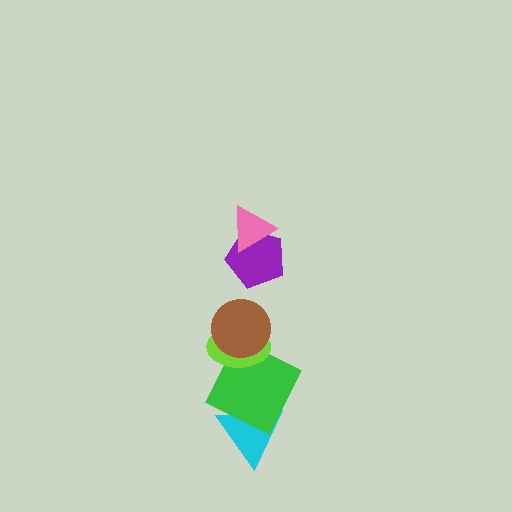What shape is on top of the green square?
The lime ellipse is on top of the green square.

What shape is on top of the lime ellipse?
The brown circle is on top of the lime ellipse.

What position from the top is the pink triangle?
The pink triangle is 1st from the top.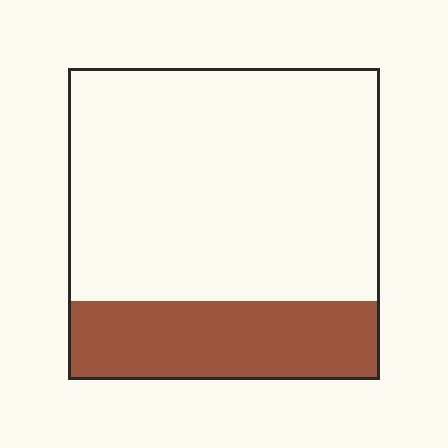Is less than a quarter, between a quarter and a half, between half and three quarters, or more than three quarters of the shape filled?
Between a quarter and a half.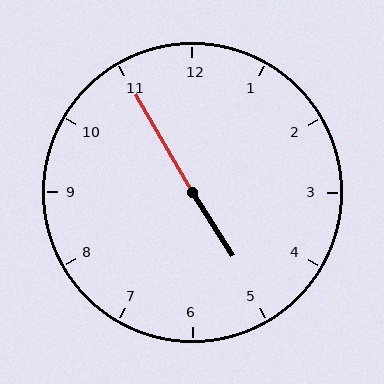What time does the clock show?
4:55.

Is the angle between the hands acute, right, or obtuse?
It is obtuse.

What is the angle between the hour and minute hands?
Approximately 178 degrees.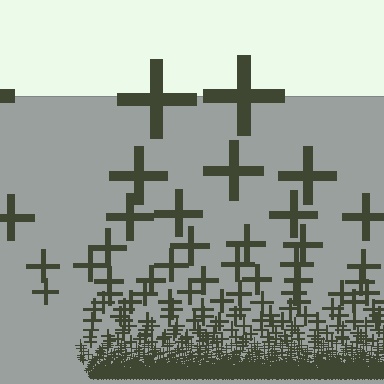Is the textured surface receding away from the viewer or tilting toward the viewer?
The surface appears to tilt toward the viewer. Texture elements get larger and sparser toward the top.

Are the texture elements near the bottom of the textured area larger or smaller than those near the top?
Smaller. The gradient is inverted — elements near the bottom are smaller and denser.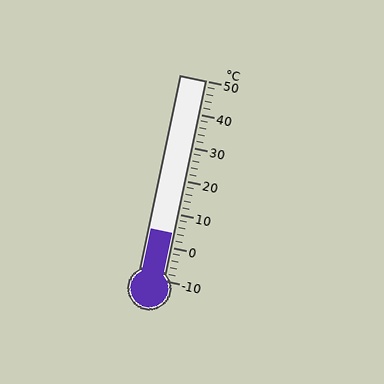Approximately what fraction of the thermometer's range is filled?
The thermometer is filled to approximately 25% of its range.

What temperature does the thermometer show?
The thermometer shows approximately 4°C.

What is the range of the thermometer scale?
The thermometer scale ranges from -10°C to 50°C.